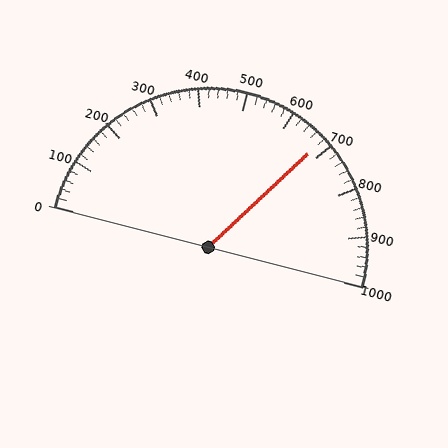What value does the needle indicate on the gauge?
The needle indicates approximately 680.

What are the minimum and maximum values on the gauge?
The gauge ranges from 0 to 1000.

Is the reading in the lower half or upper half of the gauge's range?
The reading is in the upper half of the range (0 to 1000).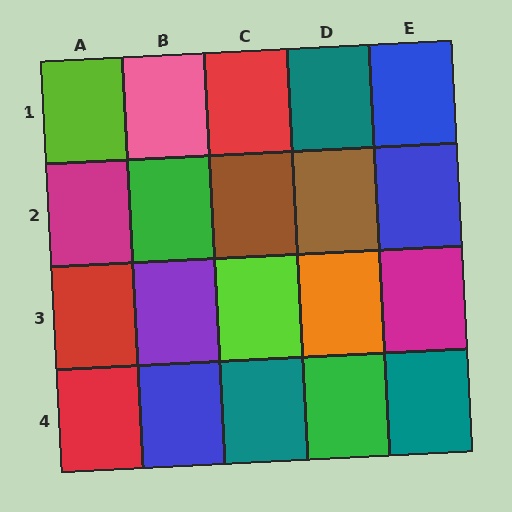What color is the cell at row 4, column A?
Red.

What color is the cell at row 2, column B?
Green.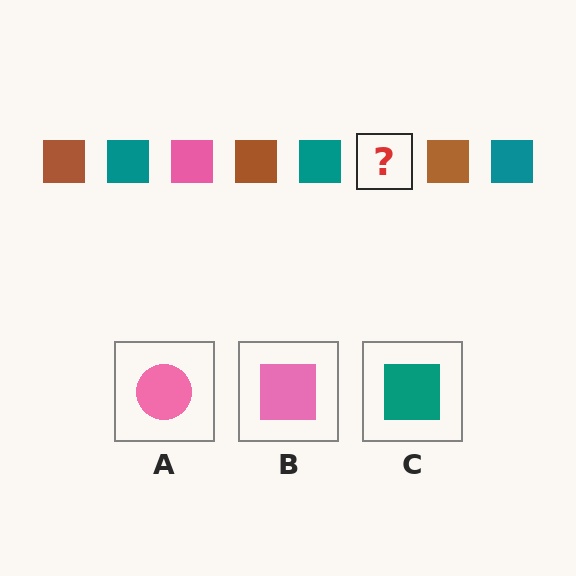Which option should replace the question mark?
Option B.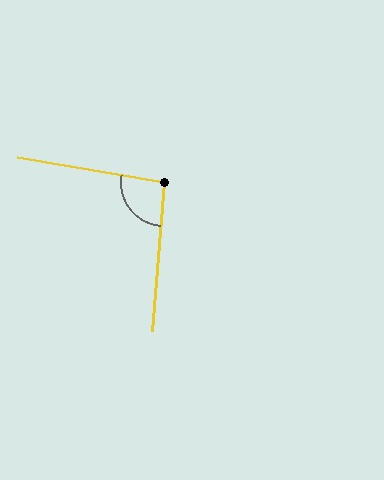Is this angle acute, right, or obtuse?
It is obtuse.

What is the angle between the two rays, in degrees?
Approximately 95 degrees.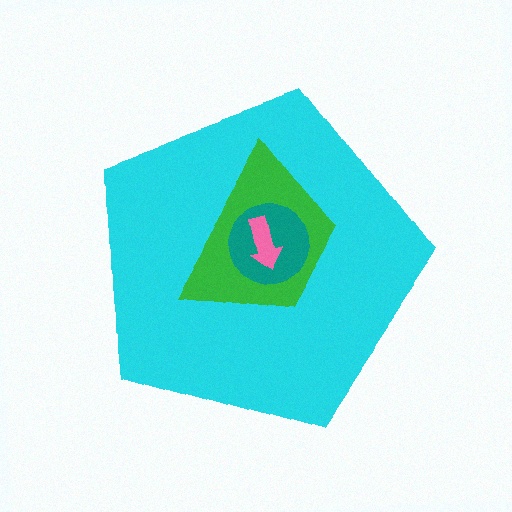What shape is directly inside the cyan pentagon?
The green trapezoid.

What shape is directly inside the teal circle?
The pink arrow.